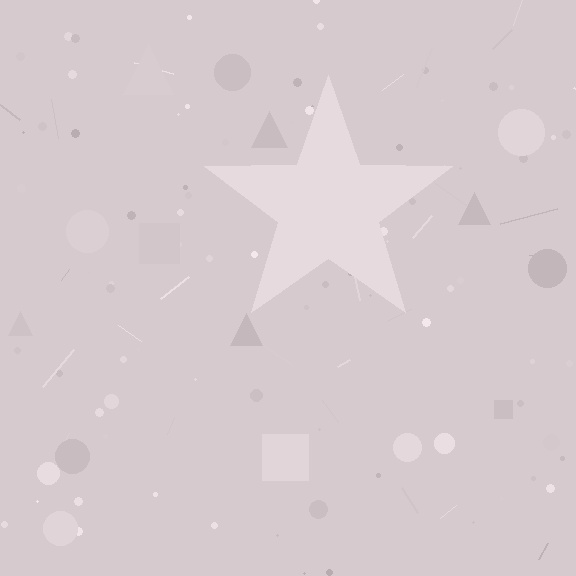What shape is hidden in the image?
A star is hidden in the image.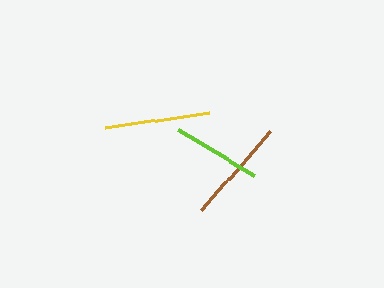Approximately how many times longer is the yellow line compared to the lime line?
The yellow line is approximately 1.2 times the length of the lime line.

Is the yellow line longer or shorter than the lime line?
The yellow line is longer than the lime line.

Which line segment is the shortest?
The lime line is the shortest at approximately 88 pixels.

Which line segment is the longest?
The brown line is the longest at approximately 105 pixels.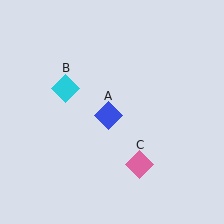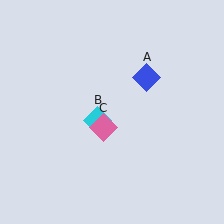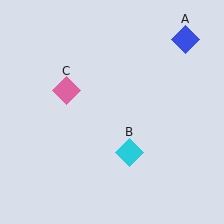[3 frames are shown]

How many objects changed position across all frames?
3 objects changed position: blue diamond (object A), cyan diamond (object B), pink diamond (object C).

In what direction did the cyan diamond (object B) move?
The cyan diamond (object B) moved down and to the right.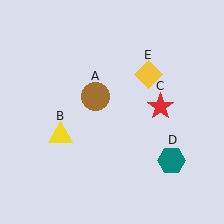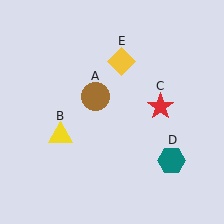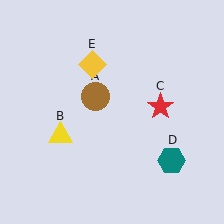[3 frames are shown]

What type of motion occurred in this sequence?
The yellow diamond (object E) rotated counterclockwise around the center of the scene.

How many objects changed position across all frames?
1 object changed position: yellow diamond (object E).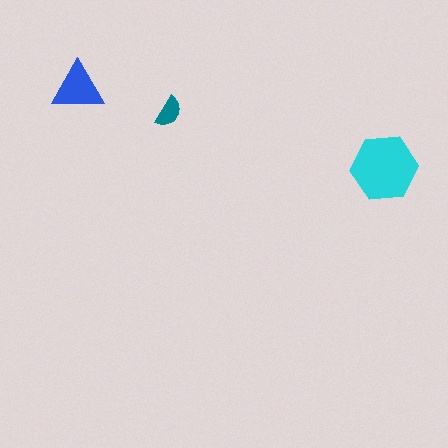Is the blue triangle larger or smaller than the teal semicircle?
Larger.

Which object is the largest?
The cyan hexagon.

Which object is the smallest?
The teal semicircle.